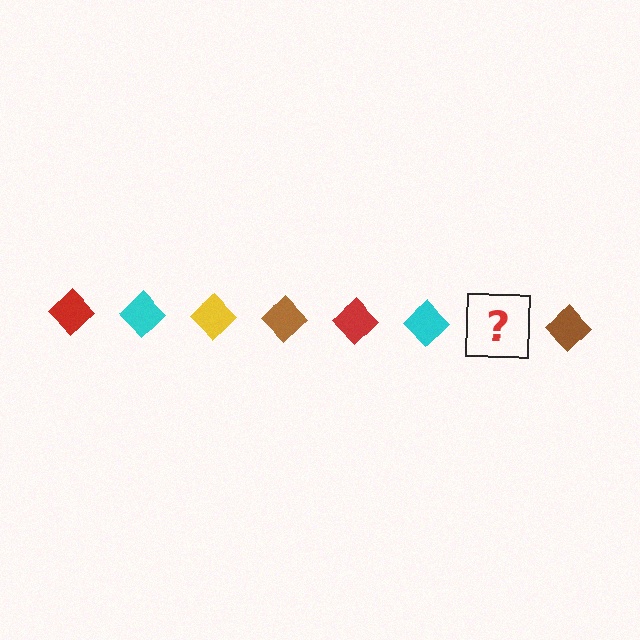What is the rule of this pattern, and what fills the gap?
The rule is that the pattern cycles through red, cyan, yellow, brown diamonds. The gap should be filled with a yellow diamond.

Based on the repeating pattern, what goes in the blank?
The blank should be a yellow diamond.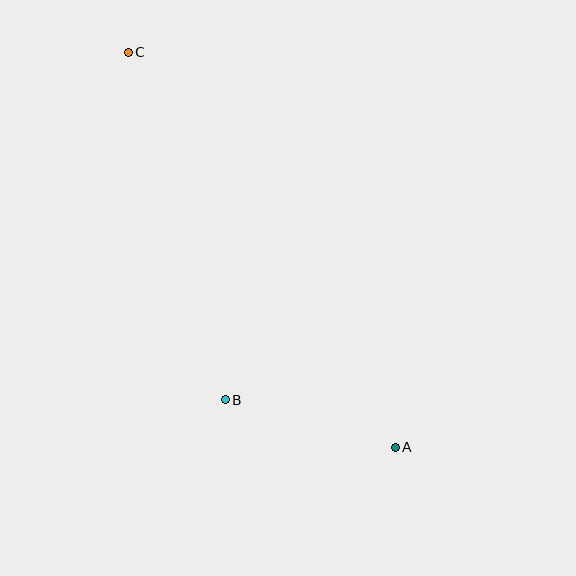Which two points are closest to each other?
Points A and B are closest to each other.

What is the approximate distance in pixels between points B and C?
The distance between B and C is approximately 361 pixels.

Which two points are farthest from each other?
Points A and C are farthest from each other.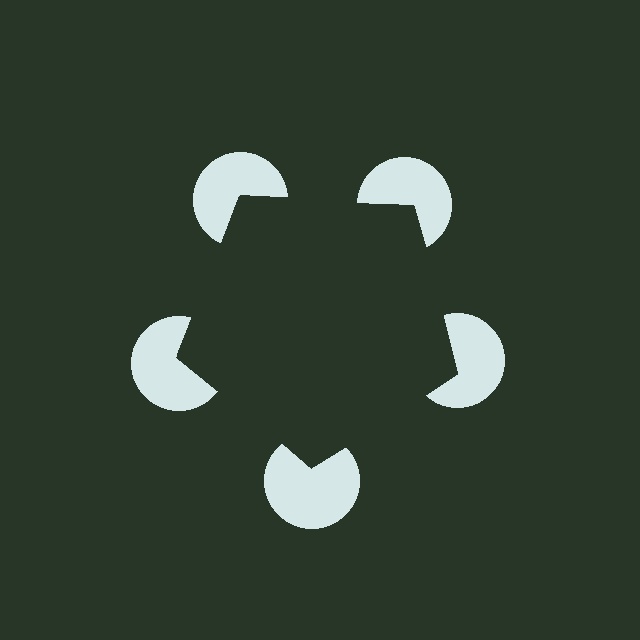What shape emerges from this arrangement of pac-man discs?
An illusory pentagon — its edges are inferred from the aligned wedge cuts in the pac-man discs, not physically drawn.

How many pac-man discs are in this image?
There are 5 — one at each vertex of the illusory pentagon.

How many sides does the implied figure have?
5 sides.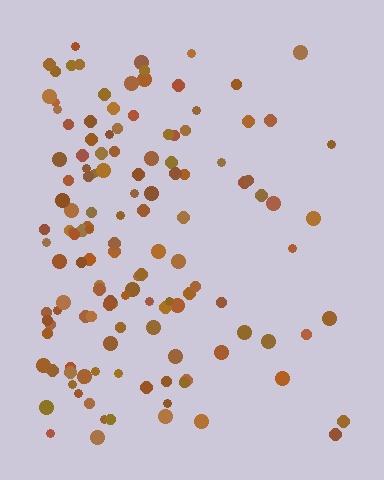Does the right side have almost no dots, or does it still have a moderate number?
Still a moderate number, just noticeably fewer than the left.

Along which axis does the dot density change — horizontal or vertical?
Horizontal.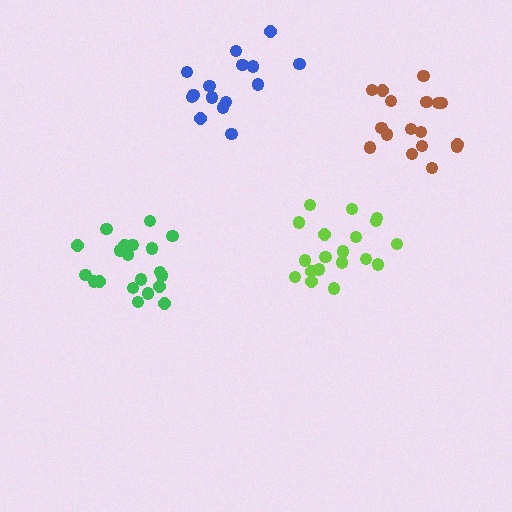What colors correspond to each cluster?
The clusters are colored: green, blue, lime, brown.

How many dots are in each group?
Group 1: 20 dots, Group 2: 15 dots, Group 3: 19 dots, Group 4: 17 dots (71 total).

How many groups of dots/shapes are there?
There are 4 groups.